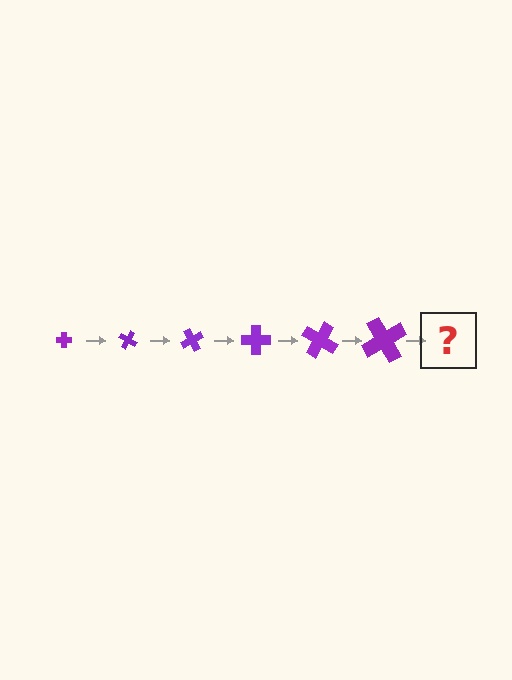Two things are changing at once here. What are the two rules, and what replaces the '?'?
The two rules are that the cross grows larger each step and it rotates 30 degrees each step. The '?' should be a cross, larger than the previous one and rotated 180 degrees from the start.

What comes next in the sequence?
The next element should be a cross, larger than the previous one and rotated 180 degrees from the start.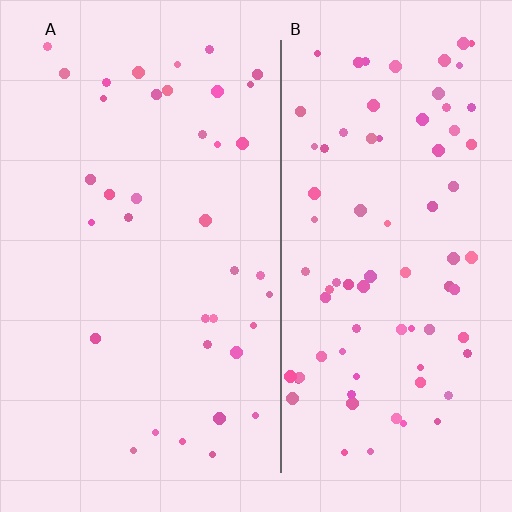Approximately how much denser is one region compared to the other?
Approximately 2.2× — region B over region A.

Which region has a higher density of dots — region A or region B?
B (the right).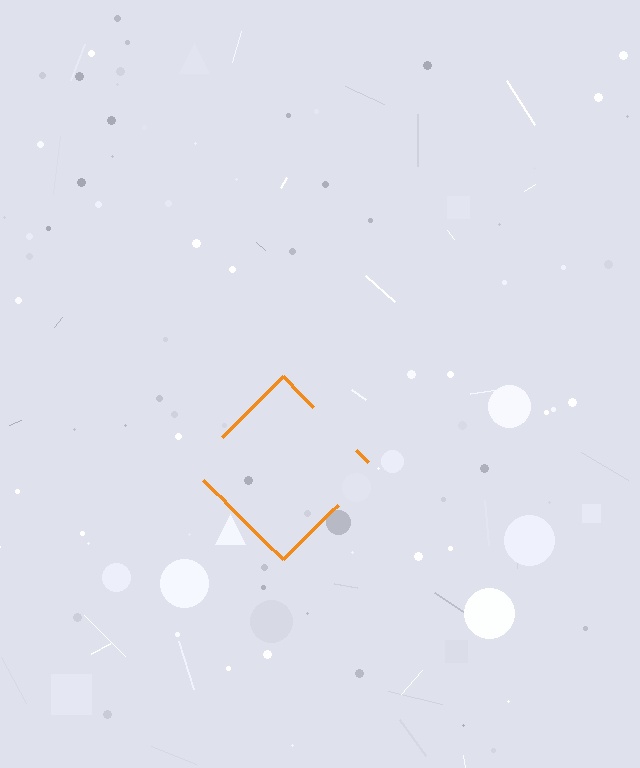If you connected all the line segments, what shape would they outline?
They would outline a diamond.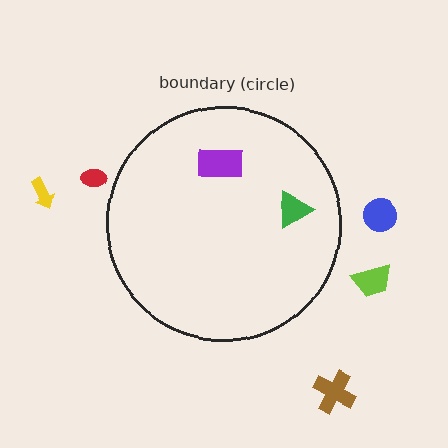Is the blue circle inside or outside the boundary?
Outside.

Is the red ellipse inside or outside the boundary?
Outside.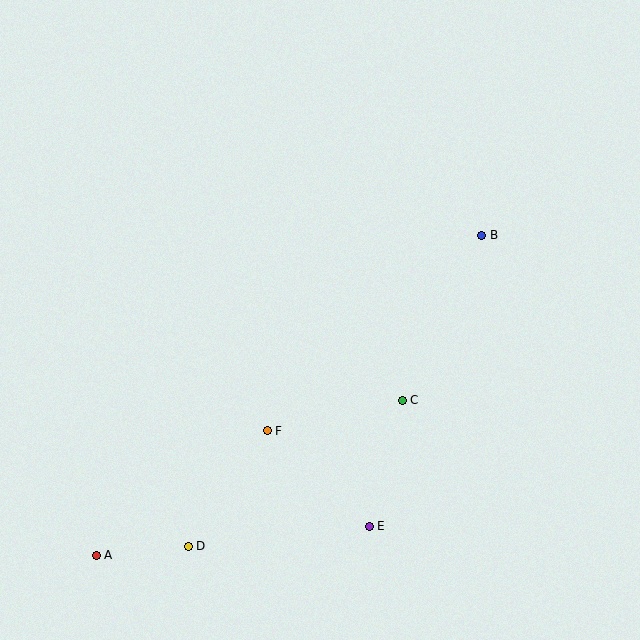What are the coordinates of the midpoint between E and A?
The midpoint between E and A is at (233, 541).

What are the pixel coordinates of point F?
Point F is at (267, 431).